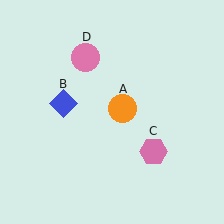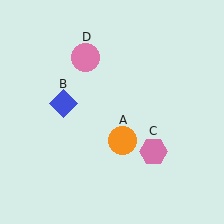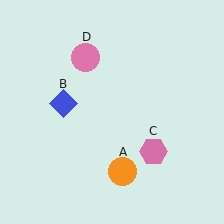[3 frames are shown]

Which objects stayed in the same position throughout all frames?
Blue diamond (object B) and pink hexagon (object C) and pink circle (object D) remained stationary.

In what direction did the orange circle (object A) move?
The orange circle (object A) moved down.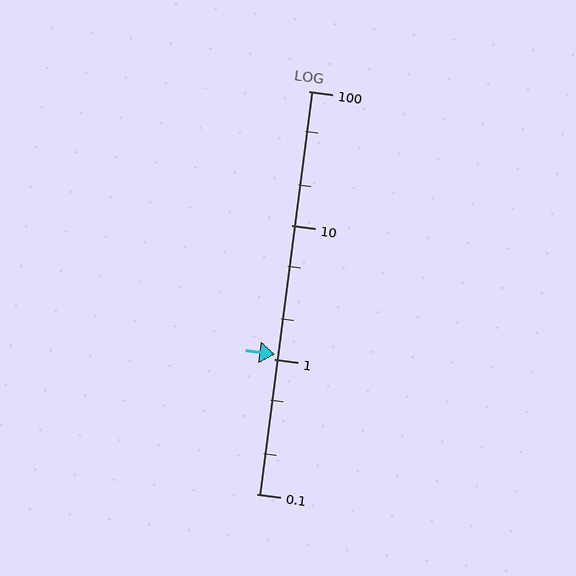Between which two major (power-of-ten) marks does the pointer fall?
The pointer is between 1 and 10.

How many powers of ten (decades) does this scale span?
The scale spans 3 decades, from 0.1 to 100.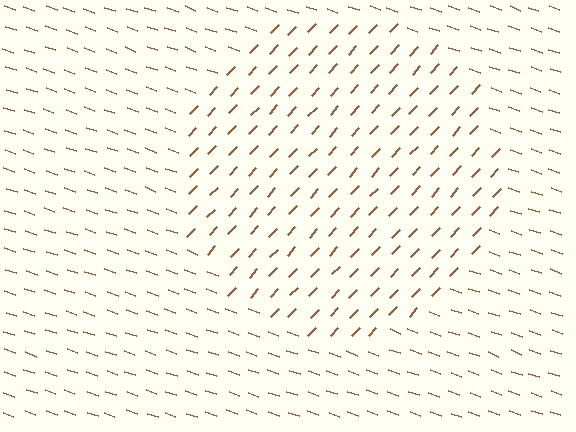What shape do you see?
I see a circle.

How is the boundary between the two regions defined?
The boundary is defined purely by a change in line orientation (approximately 66 degrees difference). All lines are the same color and thickness.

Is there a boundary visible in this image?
Yes, there is a texture boundary formed by a change in line orientation.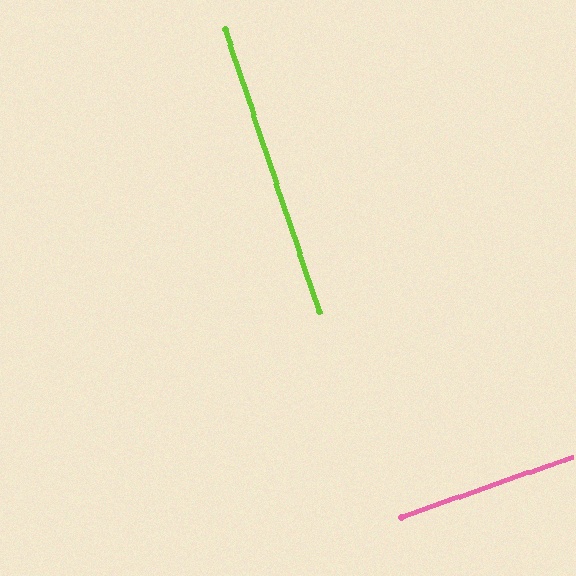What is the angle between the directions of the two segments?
Approximately 89 degrees.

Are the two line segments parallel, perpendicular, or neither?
Perpendicular — they meet at approximately 89°.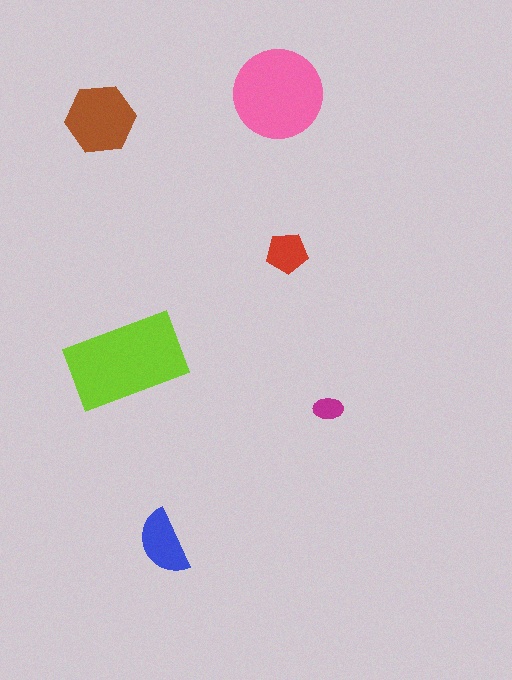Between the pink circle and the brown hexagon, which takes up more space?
The pink circle.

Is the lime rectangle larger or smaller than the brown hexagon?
Larger.